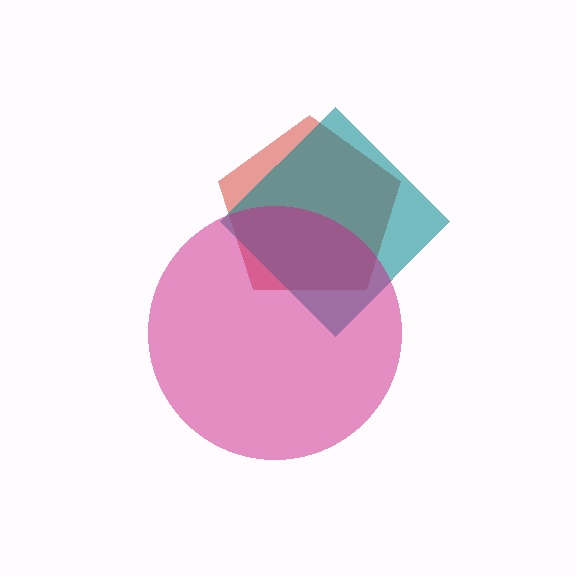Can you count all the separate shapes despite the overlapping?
Yes, there are 3 separate shapes.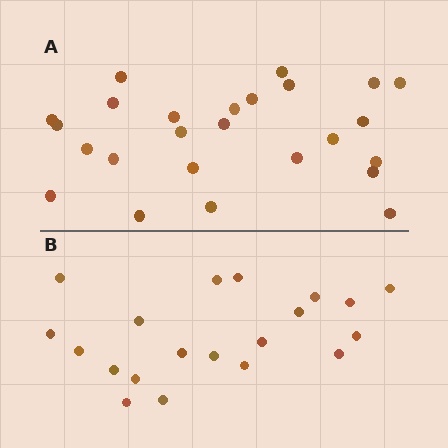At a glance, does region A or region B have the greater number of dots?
Region A (the top region) has more dots.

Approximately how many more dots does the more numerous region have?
Region A has about 5 more dots than region B.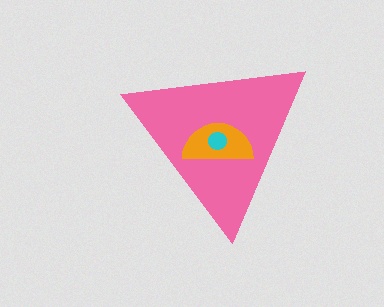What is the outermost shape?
The pink triangle.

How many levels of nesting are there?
3.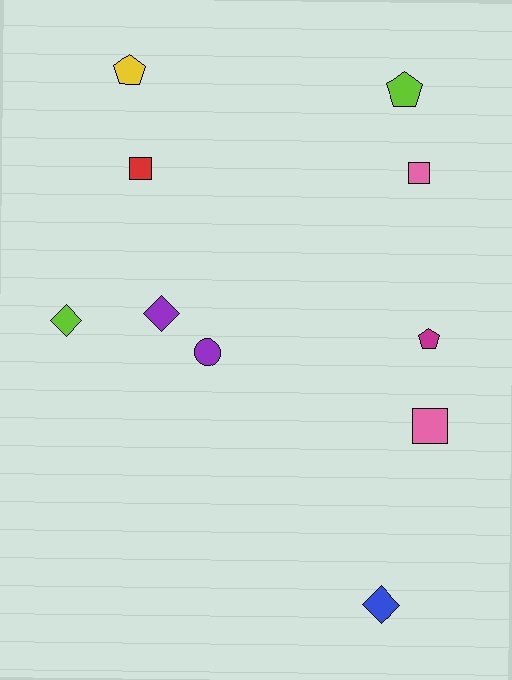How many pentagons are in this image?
There are 3 pentagons.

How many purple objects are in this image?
There are 2 purple objects.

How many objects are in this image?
There are 10 objects.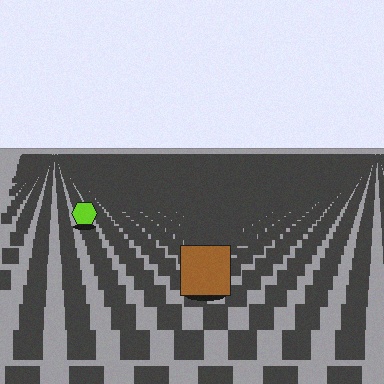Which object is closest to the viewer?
The brown square is closest. The texture marks near it are larger and more spread out.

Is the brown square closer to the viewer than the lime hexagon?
Yes. The brown square is closer — you can tell from the texture gradient: the ground texture is coarser near it.